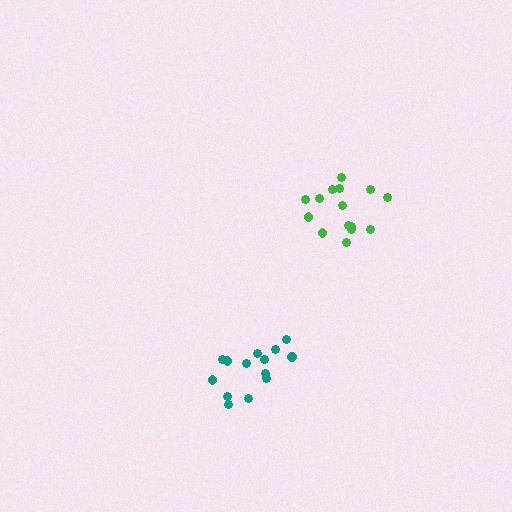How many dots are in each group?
Group 1: 14 dots, Group 2: 15 dots (29 total).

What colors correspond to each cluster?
The clusters are colored: teal, green.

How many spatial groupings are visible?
There are 2 spatial groupings.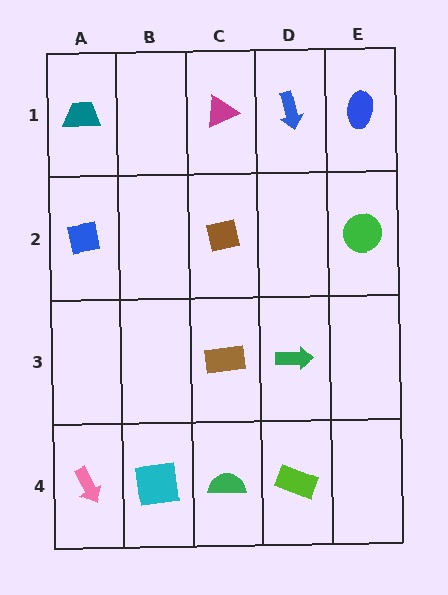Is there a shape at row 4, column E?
No, that cell is empty.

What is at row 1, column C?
A magenta triangle.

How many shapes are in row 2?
3 shapes.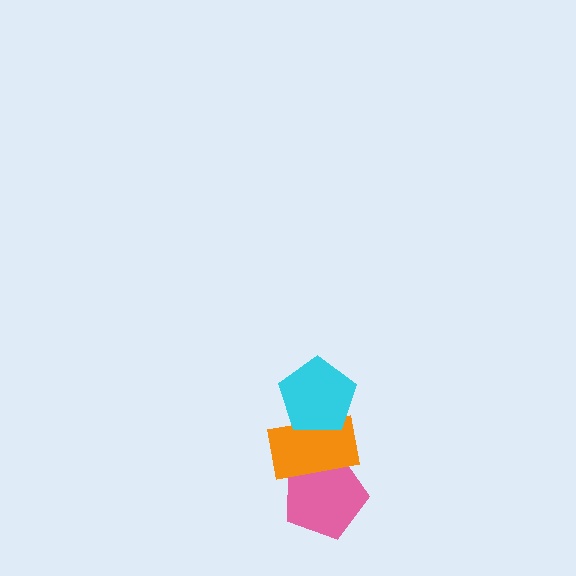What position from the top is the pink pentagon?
The pink pentagon is 3rd from the top.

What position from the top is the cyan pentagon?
The cyan pentagon is 1st from the top.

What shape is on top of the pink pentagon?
The orange rectangle is on top of the pink pentagon.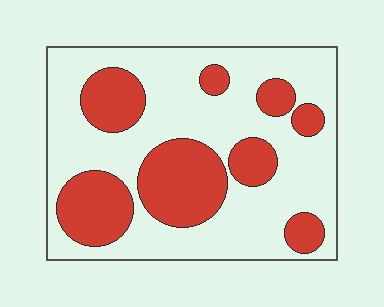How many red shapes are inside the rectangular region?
8.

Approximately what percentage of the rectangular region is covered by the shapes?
Approximately 35%.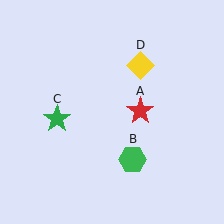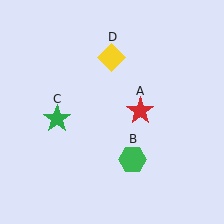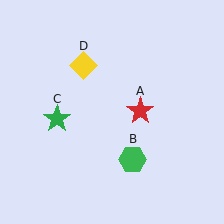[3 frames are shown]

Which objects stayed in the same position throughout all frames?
Red star (object A) and green hexagon (object B) and green star (object C) remained stationary.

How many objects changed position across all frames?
1 object changed position: yellow diamond (object D).